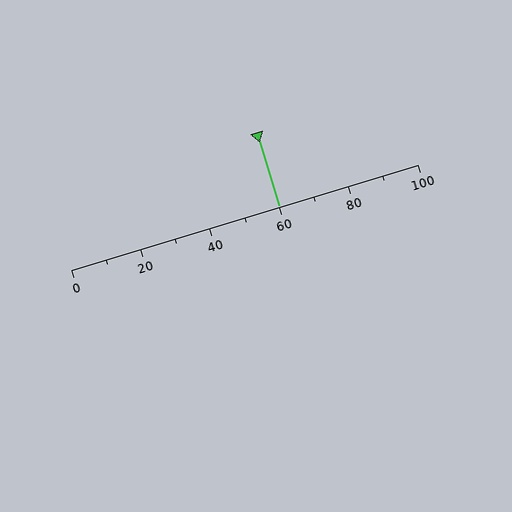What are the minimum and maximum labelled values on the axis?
The axis runs from 0 to 100.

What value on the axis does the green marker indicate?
The marker indicates approximately 60.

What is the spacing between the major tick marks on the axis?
The major ticks are spaced 20 apart.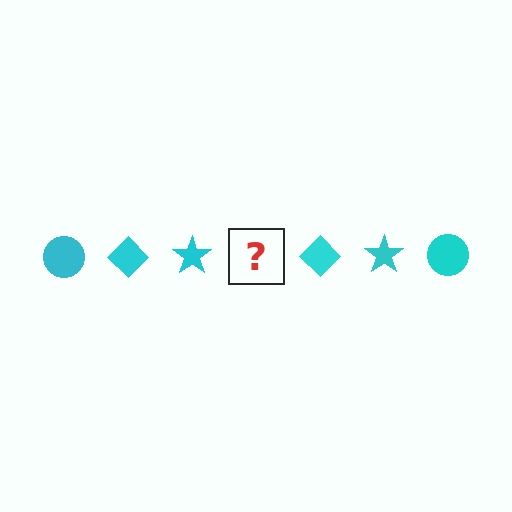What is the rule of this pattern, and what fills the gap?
The rule is that the pattern cycles through circle, diamond, star shapes in cyan. The gap should be filled with a cyan circle.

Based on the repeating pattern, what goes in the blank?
The blank should be a cyan circle.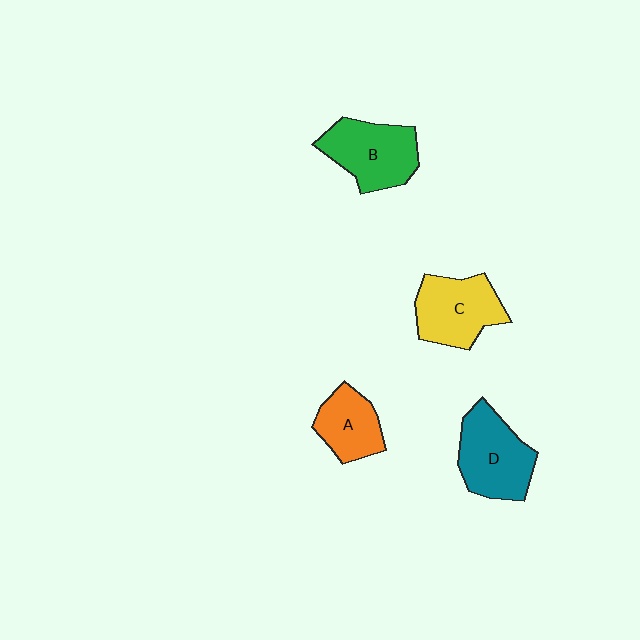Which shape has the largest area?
Shape D (teal).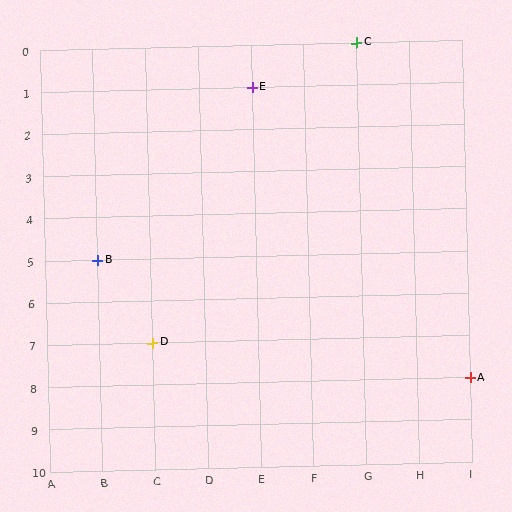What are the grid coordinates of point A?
Point A is at grid coordinates (I, 8).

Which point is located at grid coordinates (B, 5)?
Point B is at (B, 5).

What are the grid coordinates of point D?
Point D is at grid coordinates (C, 7).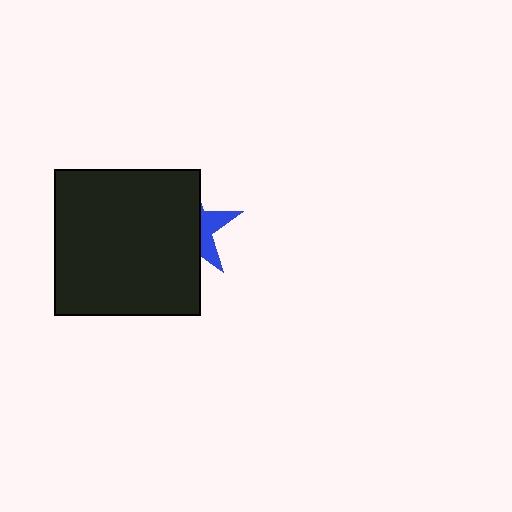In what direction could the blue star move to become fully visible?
The blue star could move right. That would shift it out from behind the black square entirely.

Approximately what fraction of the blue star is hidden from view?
Roughly 69% of the blue star is hidden behind the black square.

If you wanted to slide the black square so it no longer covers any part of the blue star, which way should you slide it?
Slide it left — that is the most direct way to separate the two shapes.